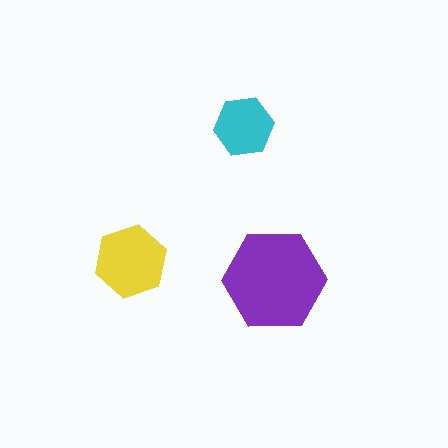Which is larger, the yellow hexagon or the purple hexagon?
The purple one.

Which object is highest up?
The cyan hexagon is topmost.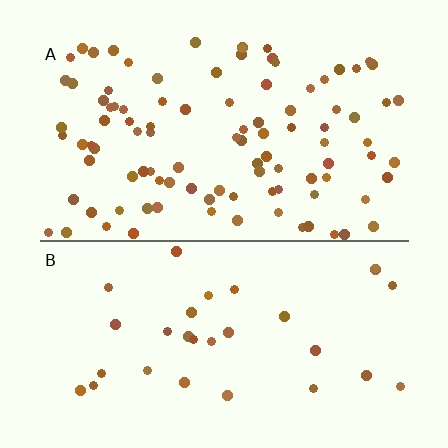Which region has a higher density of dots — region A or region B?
A (the top).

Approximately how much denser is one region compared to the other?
Approximately 3.1× — region A over region B.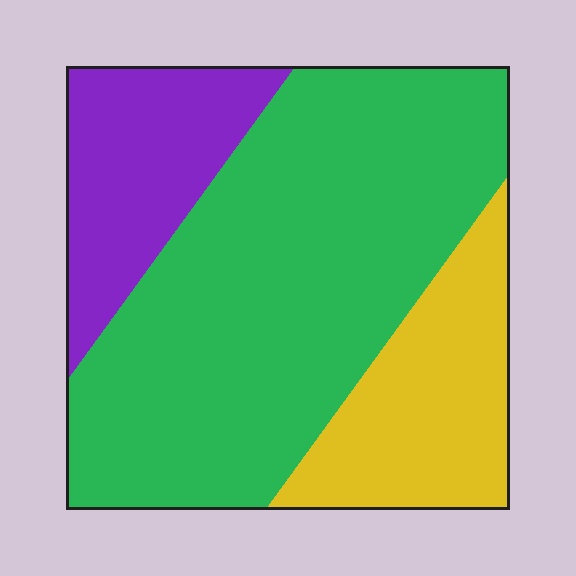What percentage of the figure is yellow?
Yellow covers around 20% of the figure.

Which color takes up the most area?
Green, at roughly 60%.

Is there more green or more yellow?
Green.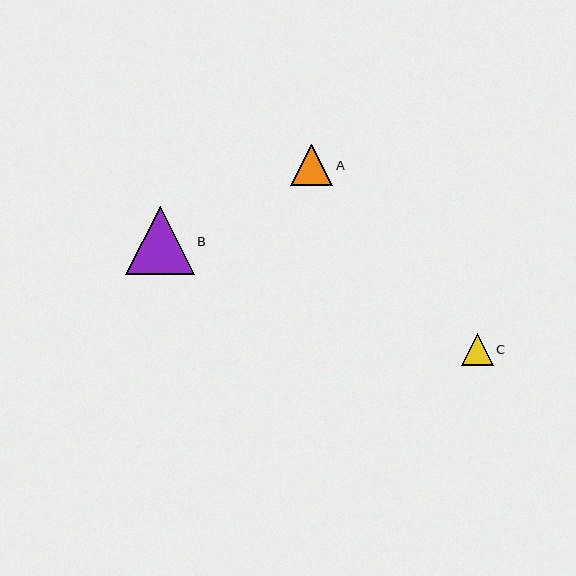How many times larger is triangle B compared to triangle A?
Triangle B is approximately 1.6 times the size of triangle A.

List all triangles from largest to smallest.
From largest to smallest: B, A, C.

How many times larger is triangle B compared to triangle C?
Triangle B is approximately 2.2 times the size of triangle C.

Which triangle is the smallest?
Triangle C is the smallest with a size of approximately 31 pixels.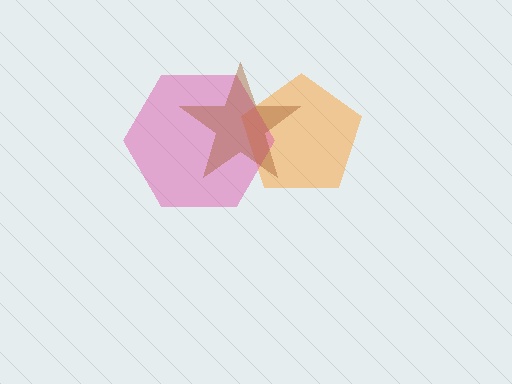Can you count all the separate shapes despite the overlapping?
Yes, there are 3 separate shapes.